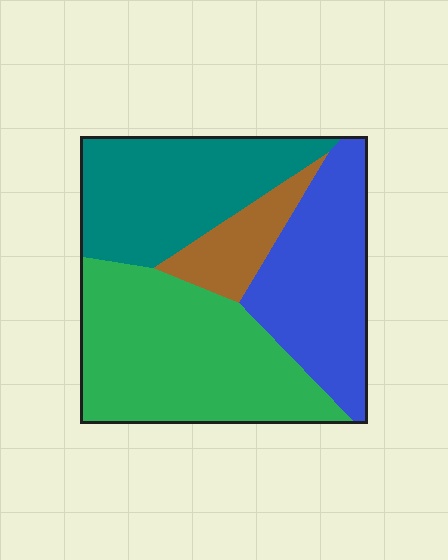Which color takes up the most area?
Green, at roughly 35%.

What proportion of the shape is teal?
Teal covers around 25% of the shape.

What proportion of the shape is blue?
Blue takes up about one quarter (1/4) of the shape.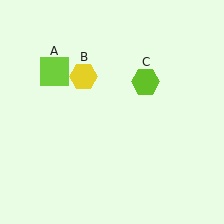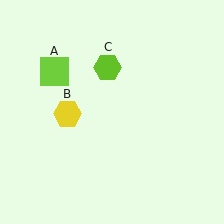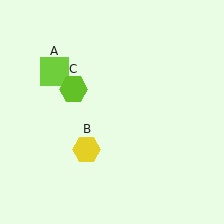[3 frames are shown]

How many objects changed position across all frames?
2 objects changed position: yellow hexagon (object B), lime hexagon (object C).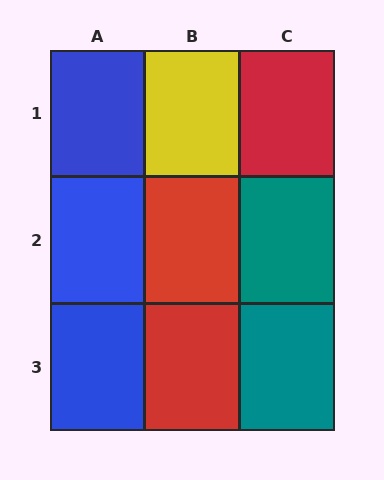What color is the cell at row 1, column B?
Yellow.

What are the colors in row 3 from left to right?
Blue, red, teal.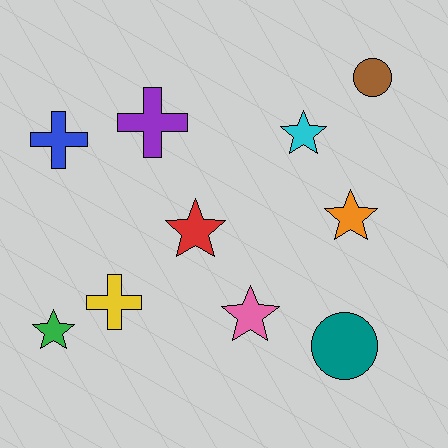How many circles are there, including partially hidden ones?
There are 2 circles.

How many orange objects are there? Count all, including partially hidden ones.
There is 1 orange object.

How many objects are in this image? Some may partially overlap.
There are 10 objects.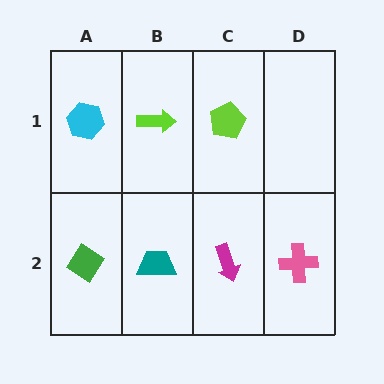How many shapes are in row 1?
3 shapes.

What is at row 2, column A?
A green diamond.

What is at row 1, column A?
A cyan hexagon.